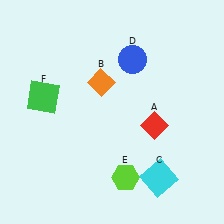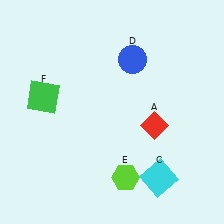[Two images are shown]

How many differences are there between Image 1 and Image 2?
There is 1 difference between the two images.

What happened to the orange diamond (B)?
The orange diamond (B) was removed in Image 2. It was in the top-left area of Image 1.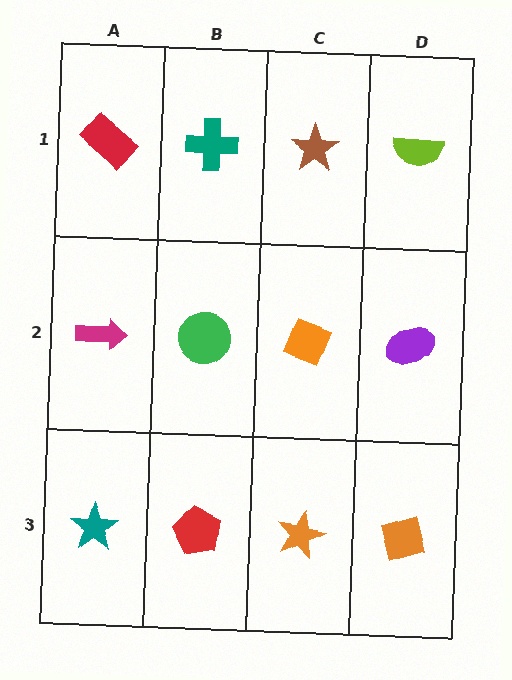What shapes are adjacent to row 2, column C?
A brown star (row 1, column C), an orange star (row 3, column C), a green circle (row 2, column B), a purple ellipse (row 2, column D).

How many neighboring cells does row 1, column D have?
2.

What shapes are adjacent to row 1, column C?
An orange diamond (row 2, column C), a teal cross (row 1, column B), a lime semicircle (row 1, column D).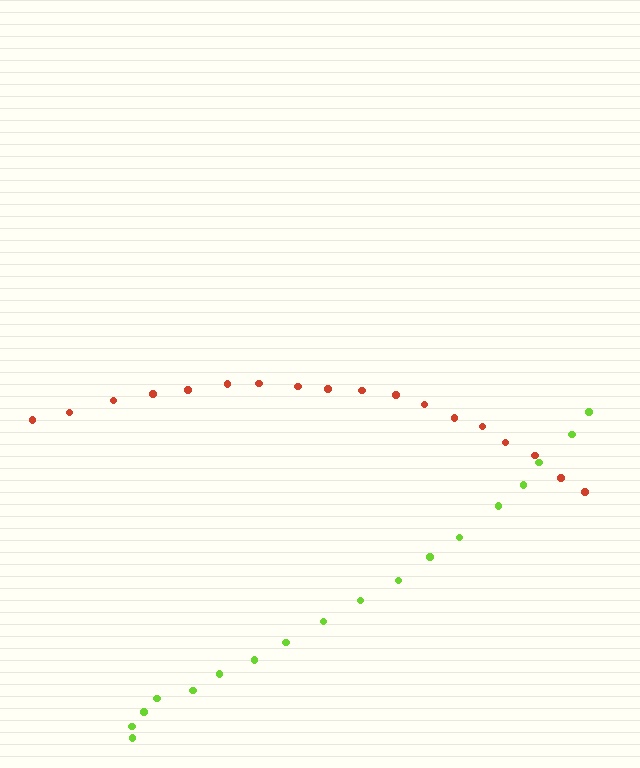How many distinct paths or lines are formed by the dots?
There are 2 distinct paths.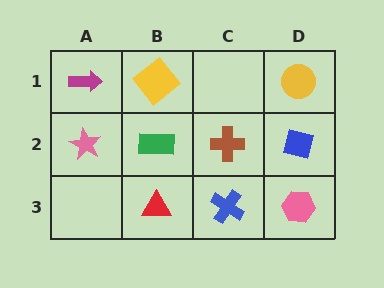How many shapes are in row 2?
4 shapes.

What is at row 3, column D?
A pink hexagon.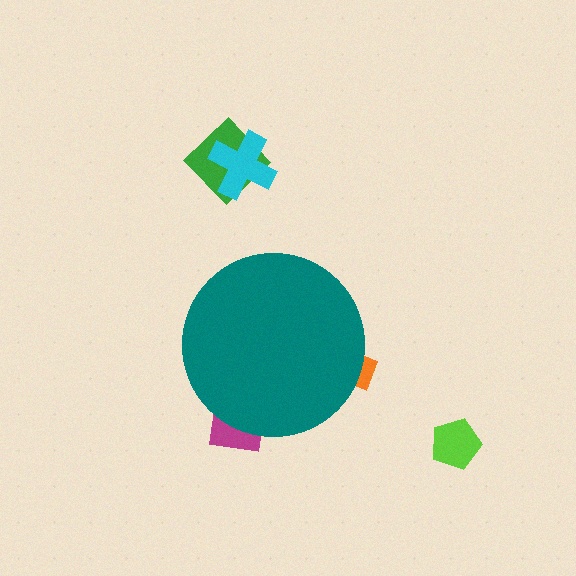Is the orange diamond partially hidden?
Yes, the orange diamond is partially hidden behind the teal circle.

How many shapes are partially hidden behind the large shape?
2 shapes are partially hidden.